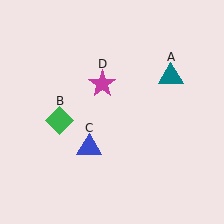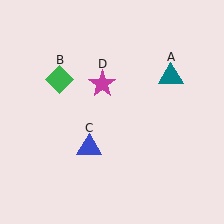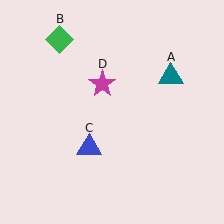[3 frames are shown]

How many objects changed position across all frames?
1 object changed position: green diamond (object B).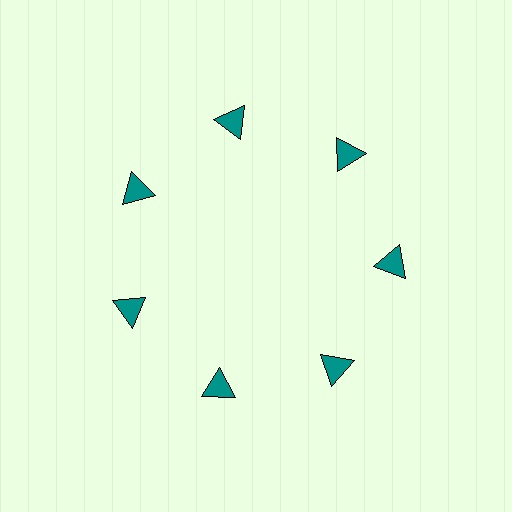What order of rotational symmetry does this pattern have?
This pattern has 7-fold rotational symmetry.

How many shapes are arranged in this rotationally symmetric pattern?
There are 7 shapes, arranged in 7 groups of 1.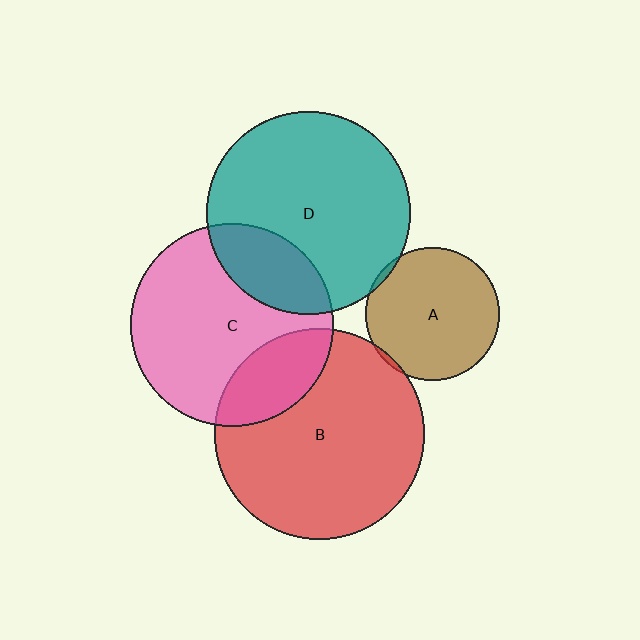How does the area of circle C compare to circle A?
Approximately 2.3 times.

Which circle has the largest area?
Circle B (red).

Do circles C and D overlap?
Yes.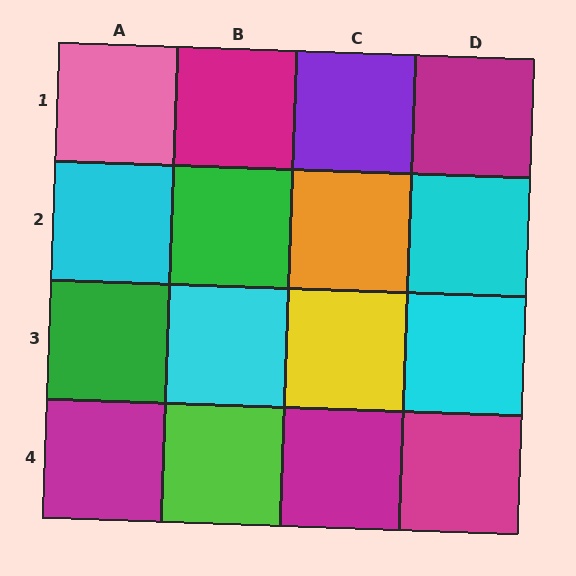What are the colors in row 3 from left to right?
Green, cyan, yellow, cyan.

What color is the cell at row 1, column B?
Magenta.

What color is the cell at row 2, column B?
Green.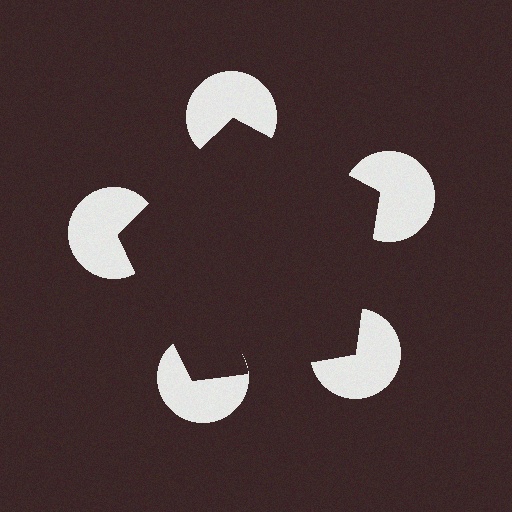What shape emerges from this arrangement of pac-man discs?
An illusory pentagon — its edges are inferred from the aligned wedge cuts in the pac-man discs, not physically drawn.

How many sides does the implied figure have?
5 sides.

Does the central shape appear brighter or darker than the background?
It typically appears slightly darker than the background, even though no actual brightness change is drawn.